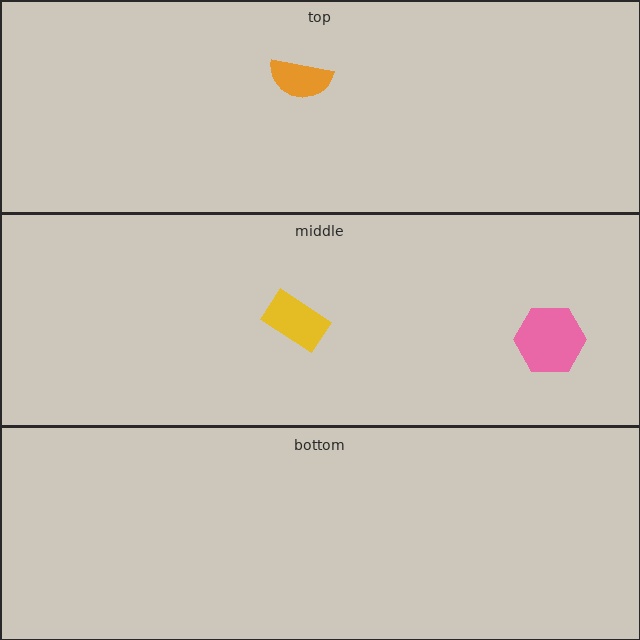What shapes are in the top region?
The orange semicircle.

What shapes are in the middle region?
The yellow rectangle, the pink hexagon.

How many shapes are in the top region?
1.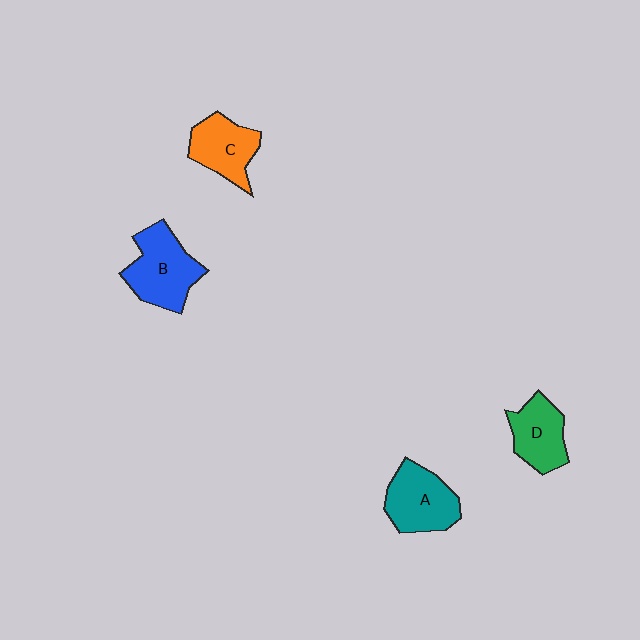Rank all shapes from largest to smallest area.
From largest to smallest: B (blue), A (teal), C (orange), D (green).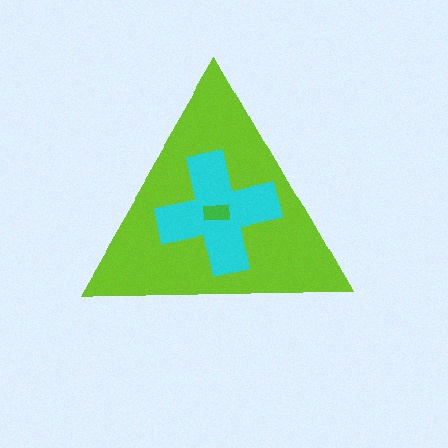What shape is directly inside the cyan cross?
The green rectangle.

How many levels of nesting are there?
3.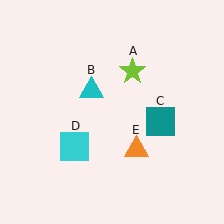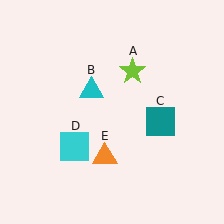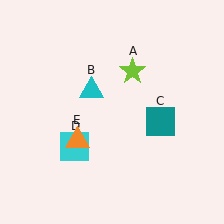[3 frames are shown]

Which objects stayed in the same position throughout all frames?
Lime star (object A) and cyan triangle (object B) and teal square (object C) and cyan square (object D) remained stationary.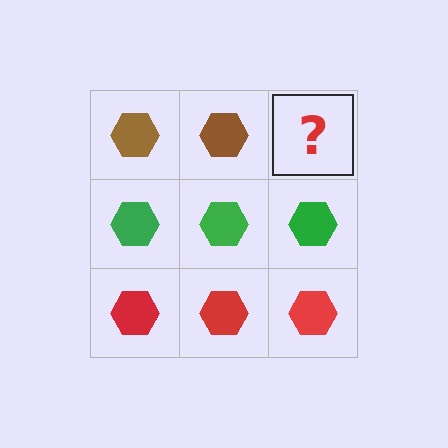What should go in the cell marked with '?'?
The missing cell should contain a brown hexagon.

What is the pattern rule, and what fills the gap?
The rule is that each row has a consistent color. The gap should be filled with a brown hexagon.